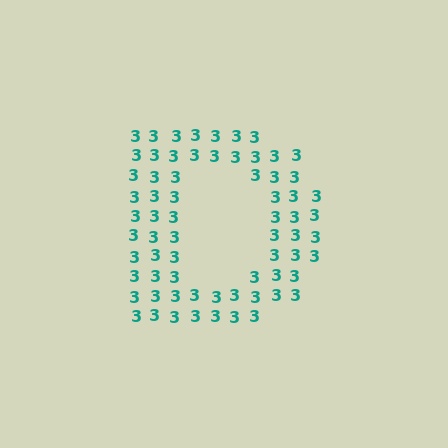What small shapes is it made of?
It is made of small digit 3's.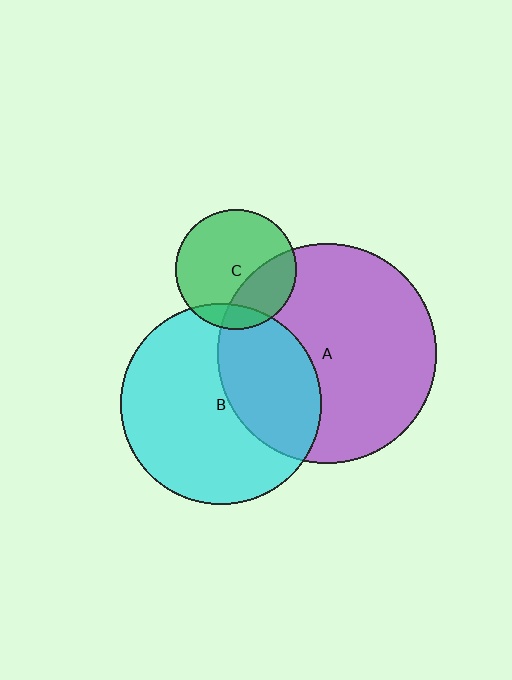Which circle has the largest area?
Circle A (purple).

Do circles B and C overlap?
Yes.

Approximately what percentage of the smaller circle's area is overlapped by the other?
Approximately 15%.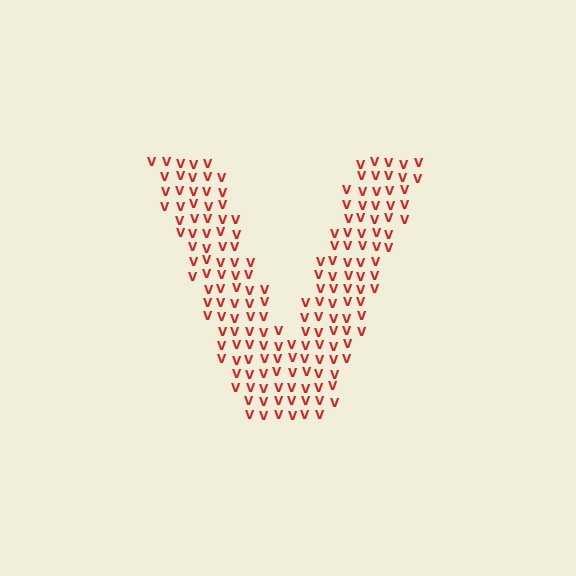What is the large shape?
The large shape is the letter V.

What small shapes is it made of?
It is made of small letter V's.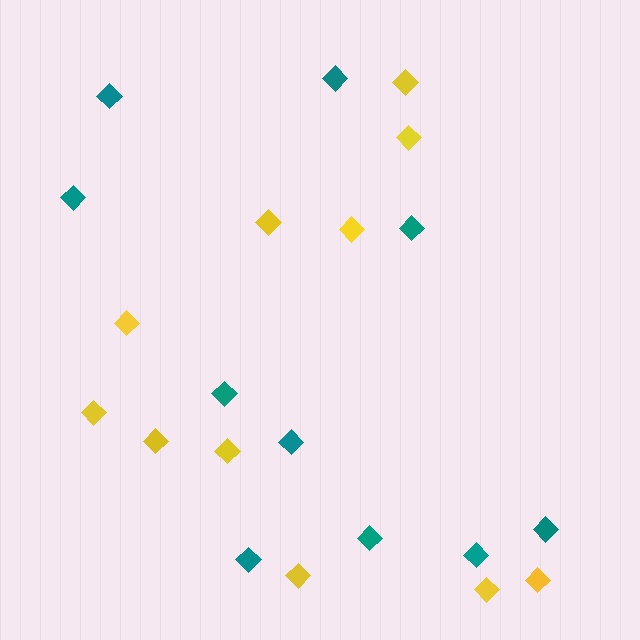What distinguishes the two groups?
There are 2 groups: one group of teal diamonds (10) and one group of yellow diamonds (11).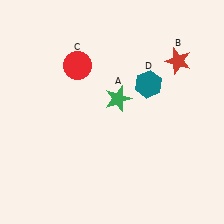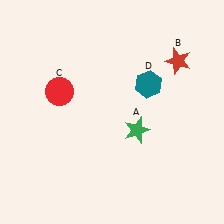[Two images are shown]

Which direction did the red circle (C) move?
The red circle (C) moved down.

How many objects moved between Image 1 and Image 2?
2 objects moved between the two images.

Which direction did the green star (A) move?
The green star (A) moved down.